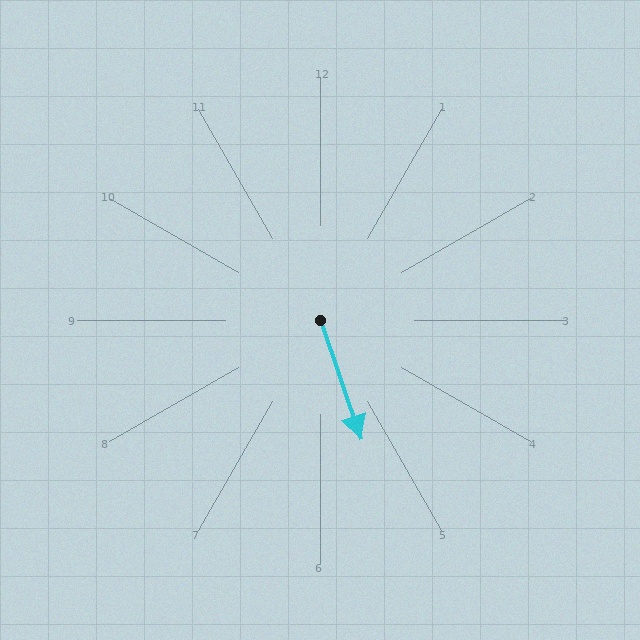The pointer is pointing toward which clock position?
Roughly 5 o'clock.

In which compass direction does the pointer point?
South.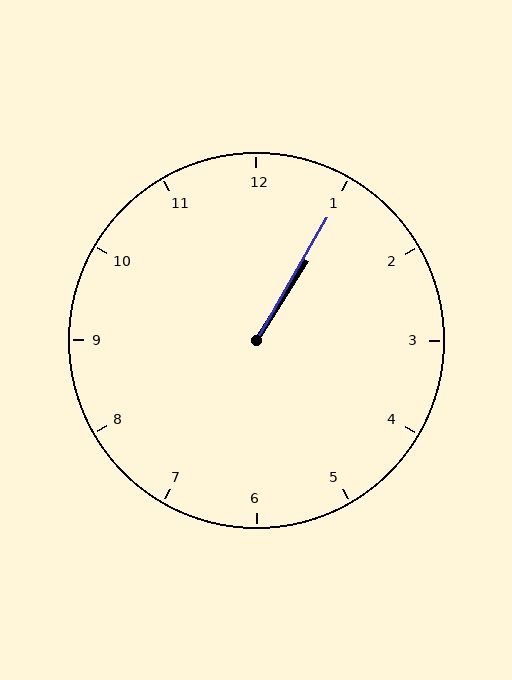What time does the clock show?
1:05.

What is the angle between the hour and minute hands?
Approximately 2 degrees.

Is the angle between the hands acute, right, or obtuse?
It is acute.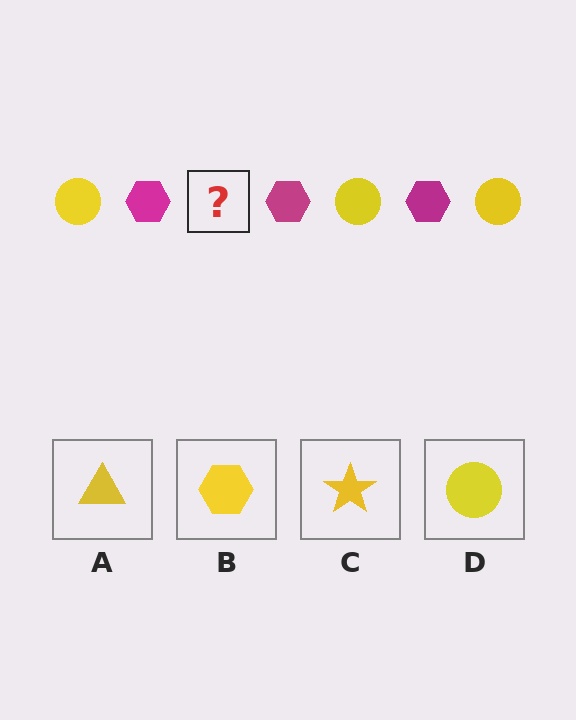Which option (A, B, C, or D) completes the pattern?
D.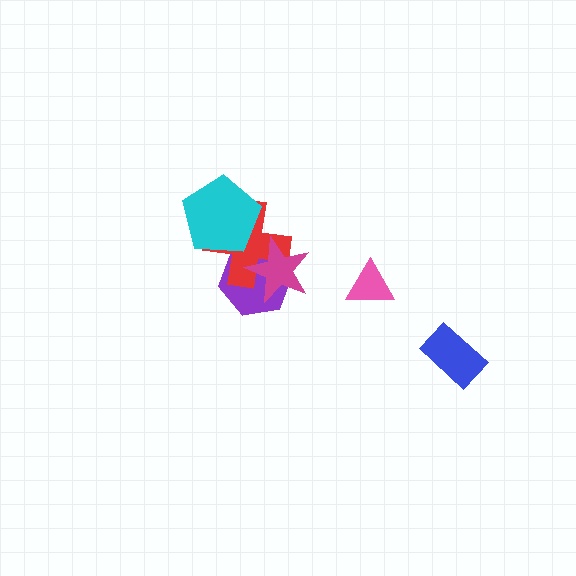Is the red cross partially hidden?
Yes, it is partially covered by another shape.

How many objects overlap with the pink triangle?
0 objects overlap with the pink triangle.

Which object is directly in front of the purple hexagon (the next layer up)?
The red cross is directly in front of the purple hexagon.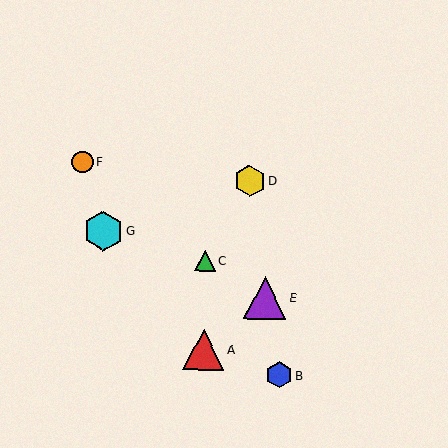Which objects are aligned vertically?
Objects A, C are aligned vertically.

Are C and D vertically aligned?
No, C is at x≈205 and D is at x≈250.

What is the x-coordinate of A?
Object A is at x≈204.